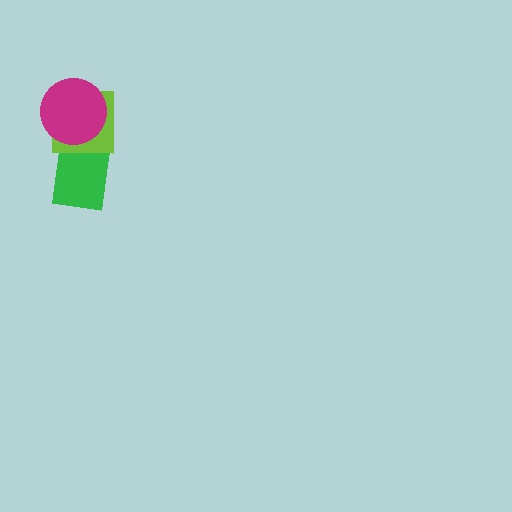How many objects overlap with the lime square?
2 objects overlap with the lime square.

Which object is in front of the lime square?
The magenta circle is in front of the lime square.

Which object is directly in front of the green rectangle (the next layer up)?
The lime square is directly in front of the green rectangle.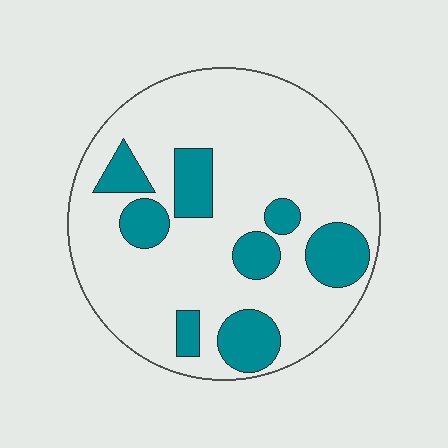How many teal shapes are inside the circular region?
8.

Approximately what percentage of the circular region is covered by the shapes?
Approximately 20%.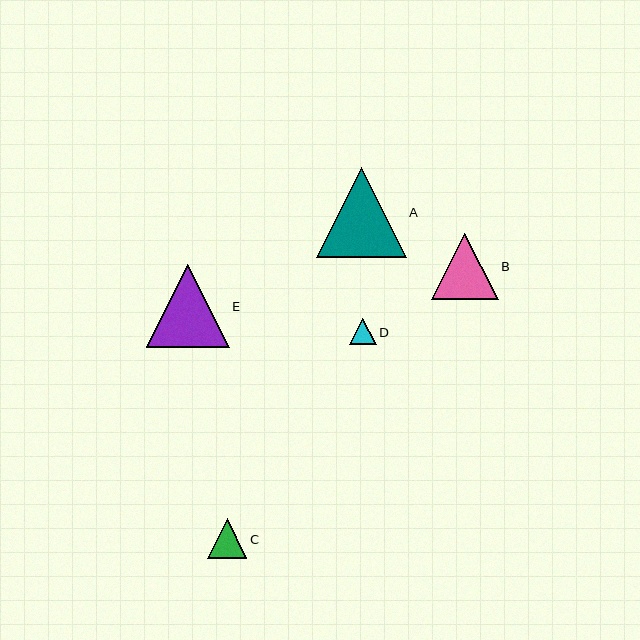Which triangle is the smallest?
Triangle D is the smallest with a size of approximately 27 pixels.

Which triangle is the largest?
Triangle A is the largest with a size of approximately 90 pixels.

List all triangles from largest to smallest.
From largest to smallest: A, E, B, C, D.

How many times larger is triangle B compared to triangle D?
Triangle B is approximately 2.5 times the size of triangle D.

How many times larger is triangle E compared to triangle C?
Triangle E is approximately 2.1 times the size of triangle C.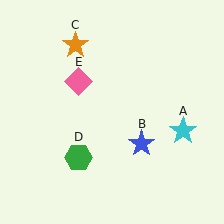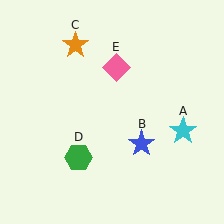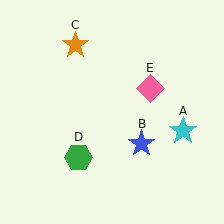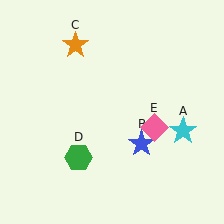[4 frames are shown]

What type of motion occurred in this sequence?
The pink diamond (object E) rotated clockwise around the center of the scene.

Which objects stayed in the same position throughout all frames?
Cyan star (object A) and blue star (object B) and orange star (object C) and green hexagon (object D) remained stationary.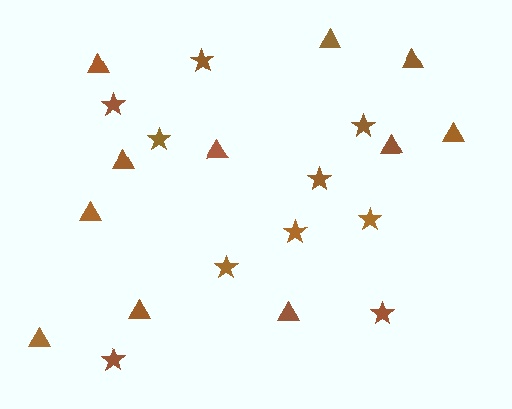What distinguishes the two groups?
There are 2 groups: one group of stars (10) and one group of triangles (11).